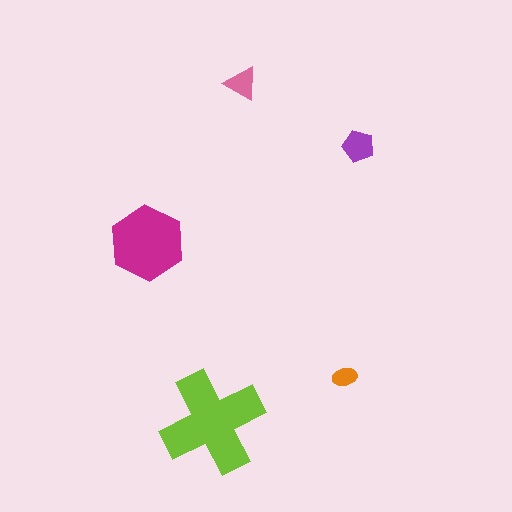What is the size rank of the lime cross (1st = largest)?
1st.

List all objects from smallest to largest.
The orange ellipse, the pink triangle, the purple pentagon, the magenta hexagon, the lime cross.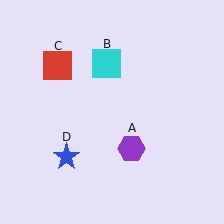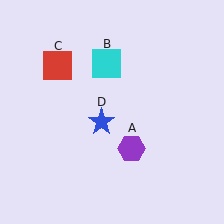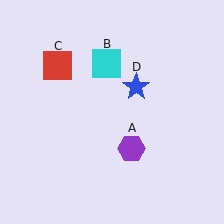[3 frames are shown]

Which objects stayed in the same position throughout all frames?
Purple hexagon (object A) and cyan square (object B) and red square (object C) remained stationary.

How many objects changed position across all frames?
1 object changed position: blue star (object D).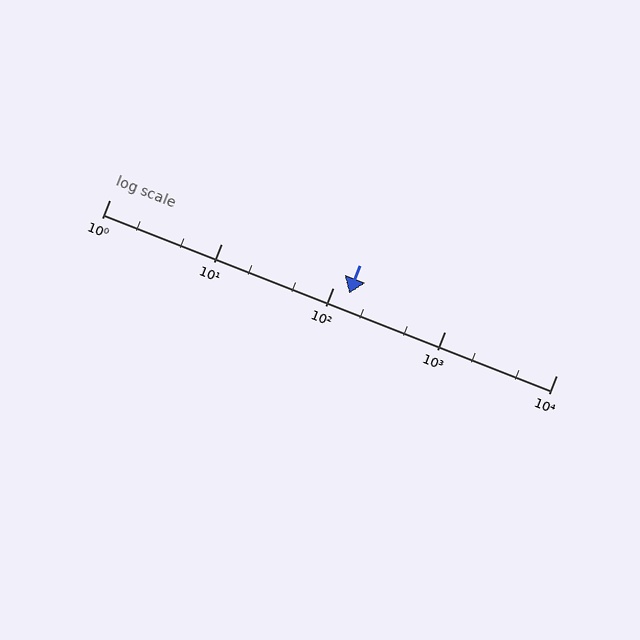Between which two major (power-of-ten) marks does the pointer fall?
The pointer is between 100 and 1000.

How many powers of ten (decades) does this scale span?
The scale spans 4 decades, from 1 to 10000.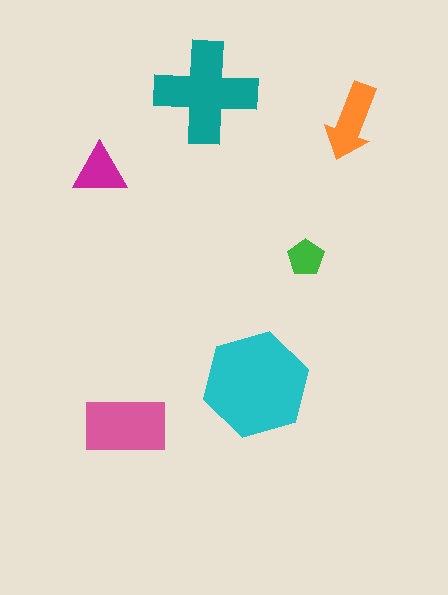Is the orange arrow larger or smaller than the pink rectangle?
Smaller.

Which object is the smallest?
The green pentagon.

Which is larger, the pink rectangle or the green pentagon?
The pink rectangle.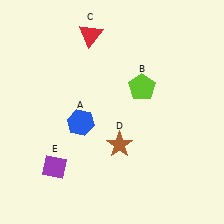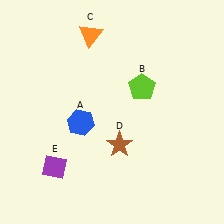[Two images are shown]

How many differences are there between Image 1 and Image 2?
There is 1 difference between the two images.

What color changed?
The triangle (C) changed from red in Image 1 to orange in Image 2.